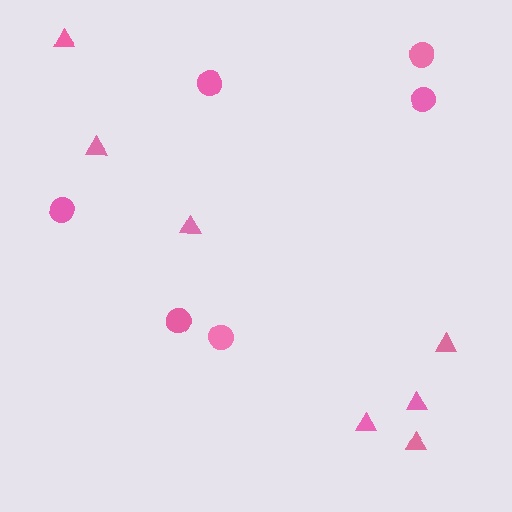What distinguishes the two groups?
There are 2 groups: one group of triangles (7) and one group of circles (6).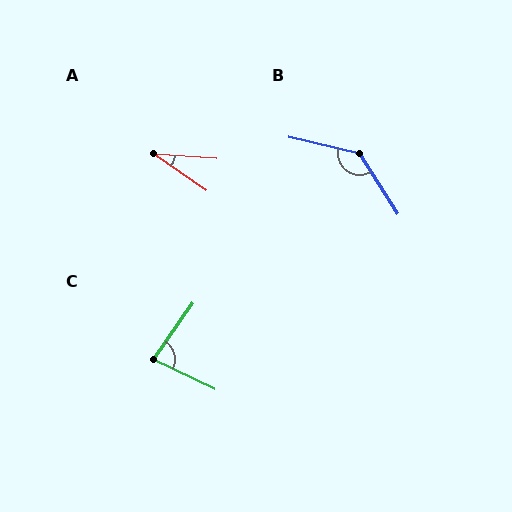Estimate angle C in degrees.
Approximately 81 degrees.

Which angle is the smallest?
A, at approximately 31 degrees.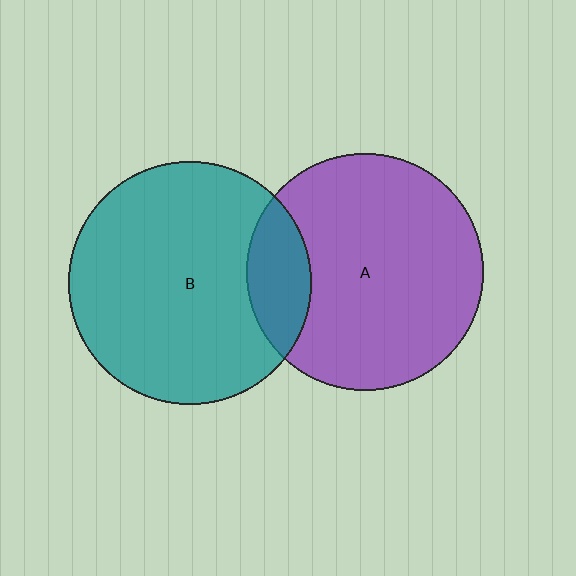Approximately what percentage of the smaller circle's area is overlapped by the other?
Approximately 15%.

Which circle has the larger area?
Circle B (teal).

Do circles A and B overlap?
Yes.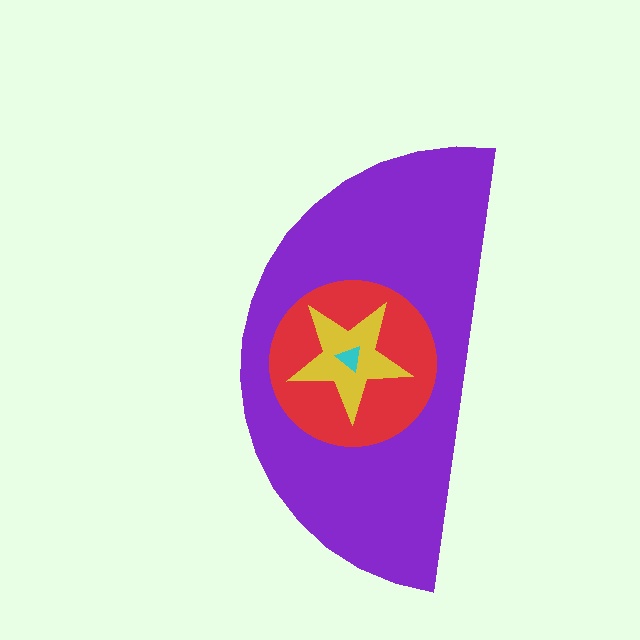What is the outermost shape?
The purple semicircle.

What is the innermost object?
The cyan triangle.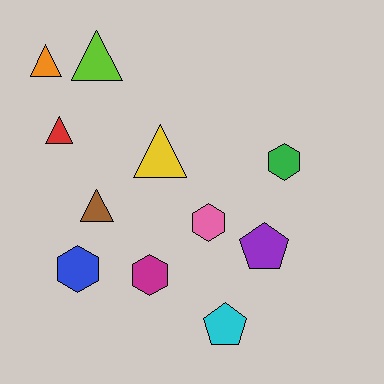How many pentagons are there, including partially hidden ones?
There are 2 pentagons.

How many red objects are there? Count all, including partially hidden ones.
There is 1 red object.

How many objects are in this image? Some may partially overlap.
There are 11 objects.